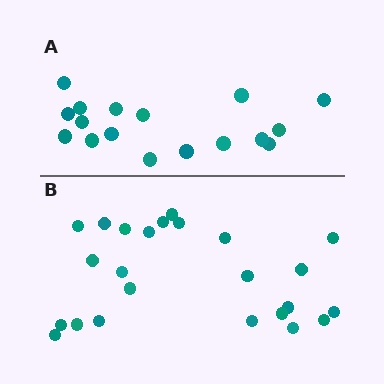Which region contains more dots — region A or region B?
Region B (the bottom region) has more dots.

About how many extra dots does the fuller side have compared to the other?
Region B has roughly 8 or so more dots than region A.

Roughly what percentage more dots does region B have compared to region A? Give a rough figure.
About 40% more.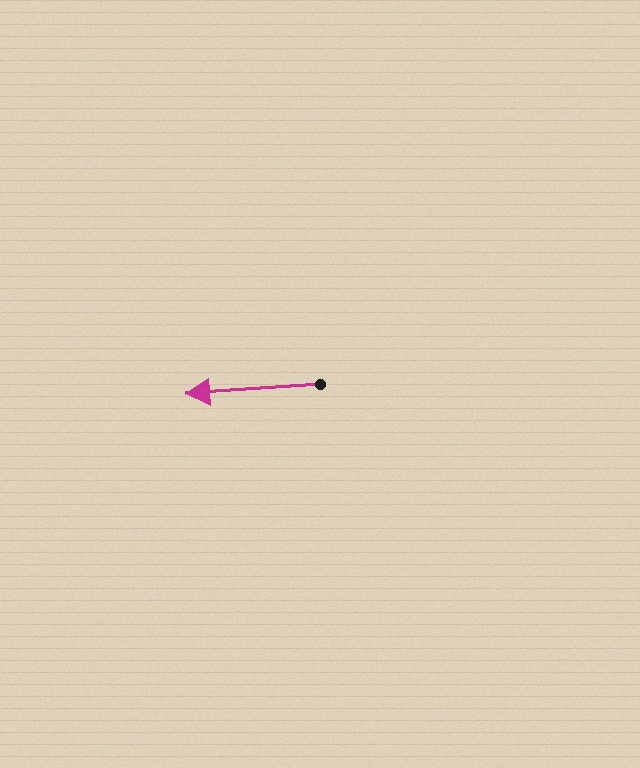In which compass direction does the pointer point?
West.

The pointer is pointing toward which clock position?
Roughly 9 o'clock.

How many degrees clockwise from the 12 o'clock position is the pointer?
Approximately 266 degrees.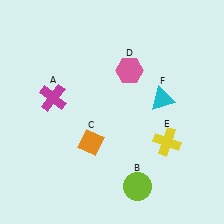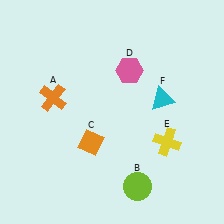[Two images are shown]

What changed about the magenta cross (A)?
In Image 1, A is magenta. In Image 2, it changed to orange.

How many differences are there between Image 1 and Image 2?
There is 1 difference between the two images.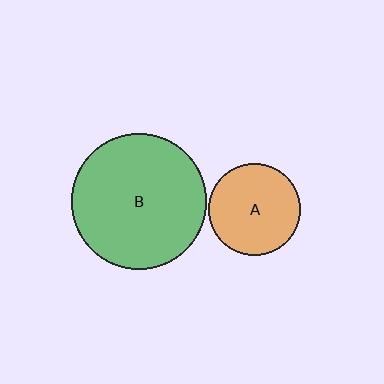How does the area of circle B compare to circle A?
Approximately 2.2 times.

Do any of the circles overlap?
No, none of the circles overlap.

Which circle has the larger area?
Circle B (green).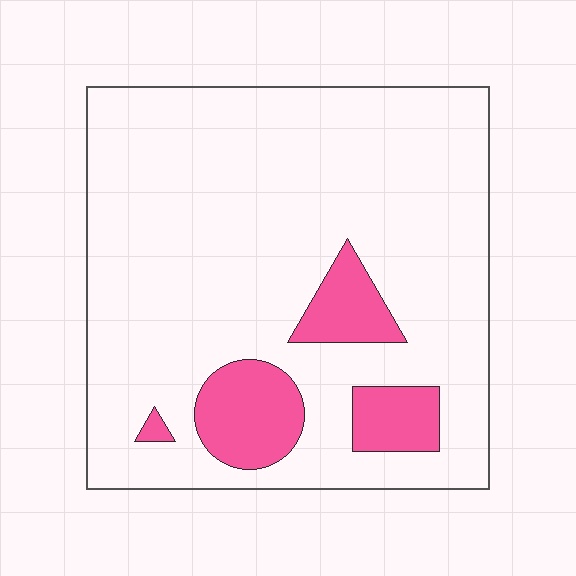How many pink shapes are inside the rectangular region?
4.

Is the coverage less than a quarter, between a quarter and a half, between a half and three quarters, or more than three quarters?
Less than a quarter.